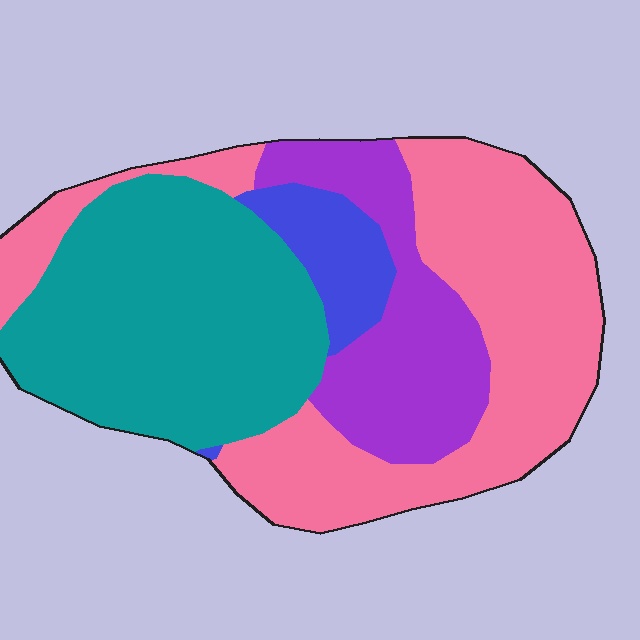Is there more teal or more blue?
Teal.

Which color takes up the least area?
Blue, at roughly 5%.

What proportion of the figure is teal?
Teal takes up about one third (1/3) of the figure.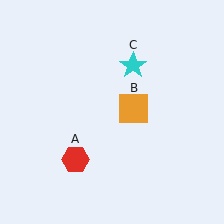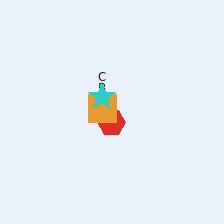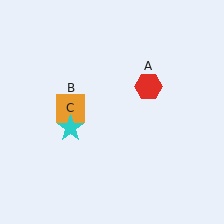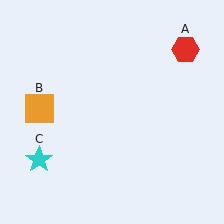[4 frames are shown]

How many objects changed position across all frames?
3 objects changed position: red hexagon (object A), orange square (object B), cyan star (object C).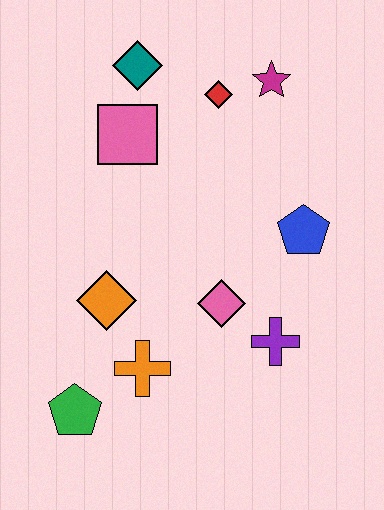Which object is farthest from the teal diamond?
The green pentagon is farthest from the teal diamond.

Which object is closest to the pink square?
The teal diamond is closest to the pink square.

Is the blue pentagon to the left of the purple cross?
No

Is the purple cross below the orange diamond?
Yes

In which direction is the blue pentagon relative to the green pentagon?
The blue pentagon is to the right of the green pentagon.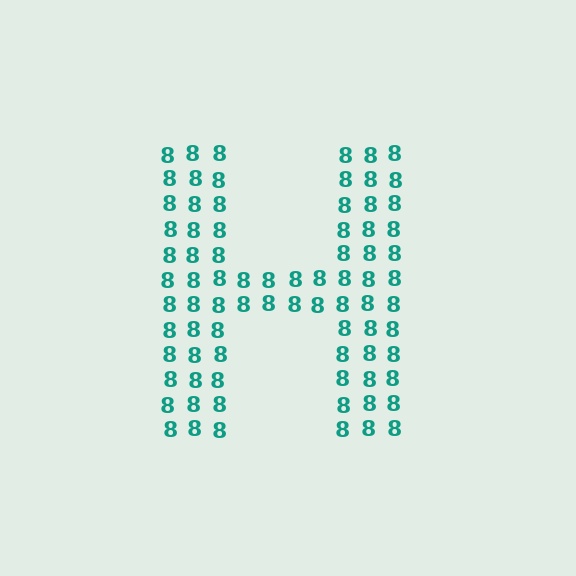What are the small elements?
The small elements are digit 8's.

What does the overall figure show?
The overall figure shows the letter H.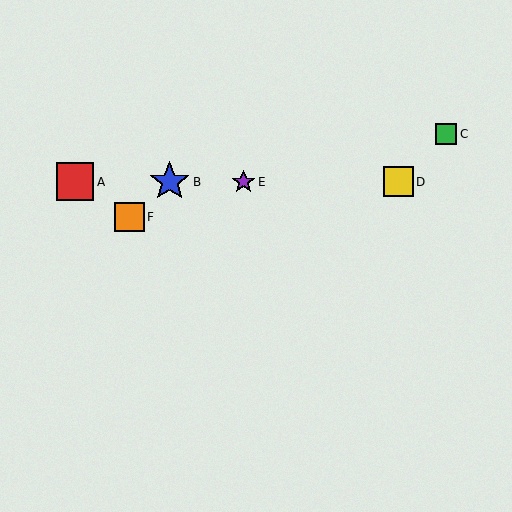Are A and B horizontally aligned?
Yes, both are at y≈182.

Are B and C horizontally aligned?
No, B is at y≈182 and C is at y≈134.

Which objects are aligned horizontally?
Objects A, B, D, E are aligned horizontally.